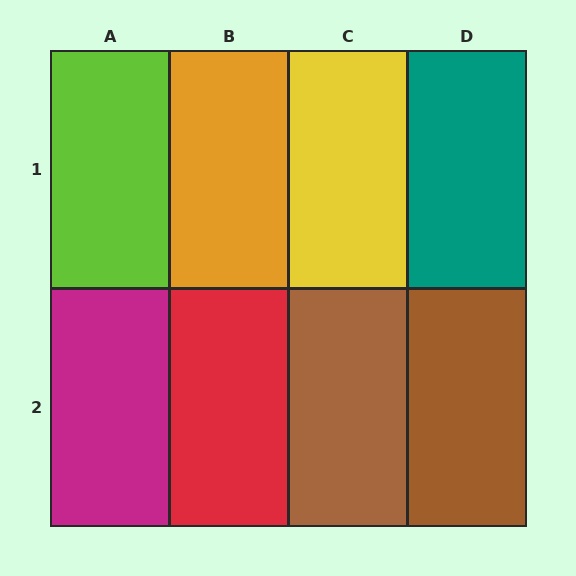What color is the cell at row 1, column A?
Lime.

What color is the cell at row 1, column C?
Yellow.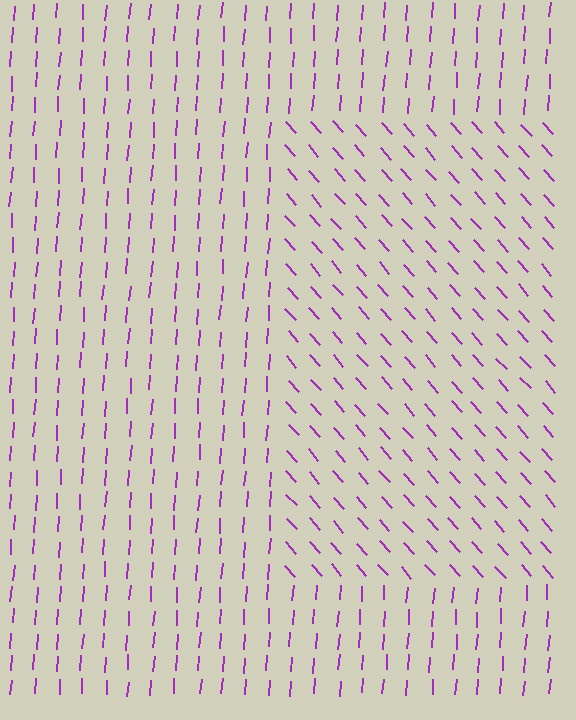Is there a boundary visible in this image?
Yes, there is a texture boundary formed by a change in line orientation.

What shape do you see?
I see a rectangle.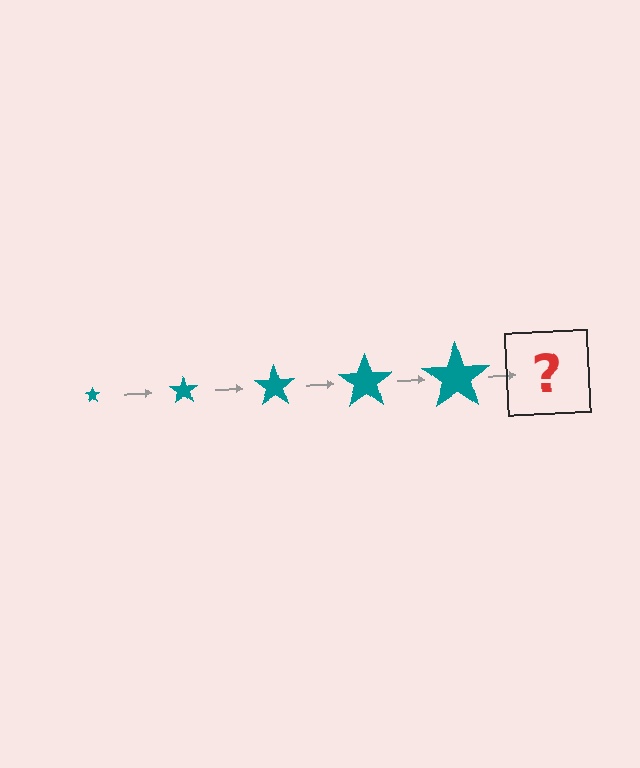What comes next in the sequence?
The next element should be a teal star, larger than the previous one.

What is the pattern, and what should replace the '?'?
The pattern is that the star gets progressively larger each step. The '?' should be a teal star, larger than the previous one.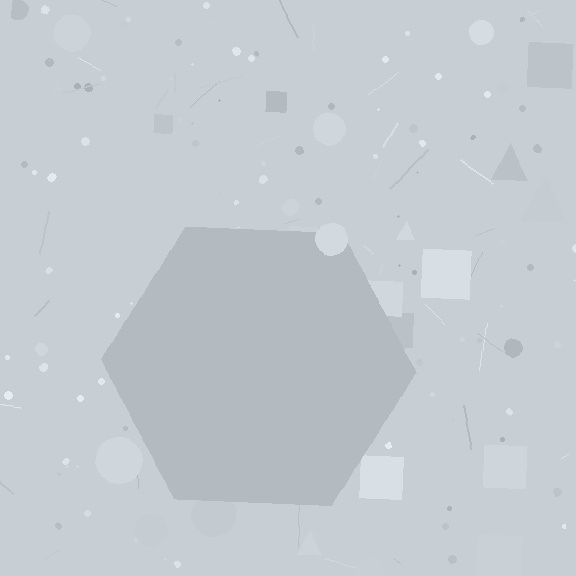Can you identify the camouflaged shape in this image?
The camouflaged shape is a hexagon.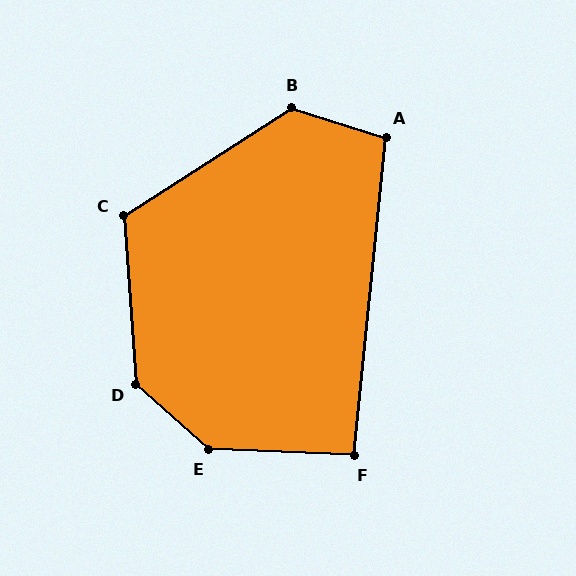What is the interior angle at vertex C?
Approximately 118 degrees (obtuse).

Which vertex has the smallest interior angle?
F, at approximately 94 degrees.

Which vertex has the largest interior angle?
E, at approximately 140 degrees.